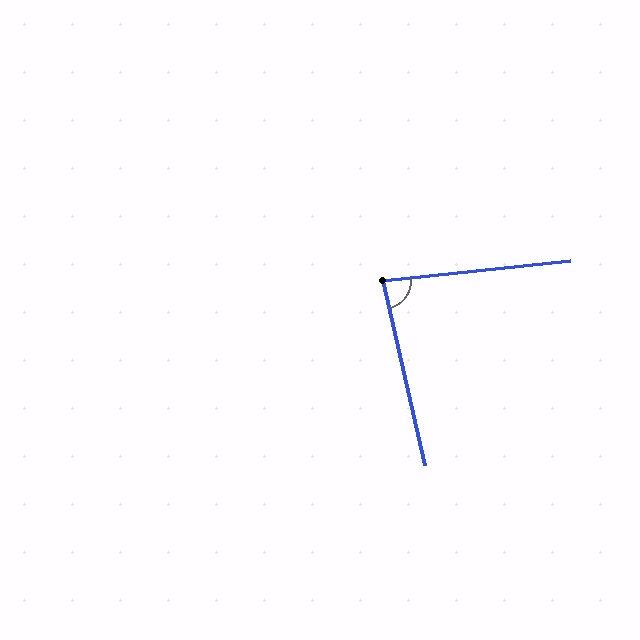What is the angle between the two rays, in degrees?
Approximately 83 degrees.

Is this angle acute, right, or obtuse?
It is acute.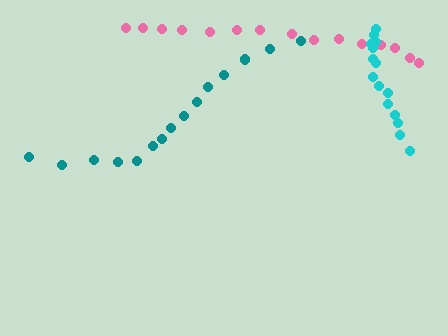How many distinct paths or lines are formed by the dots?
There are 3 distinct paths.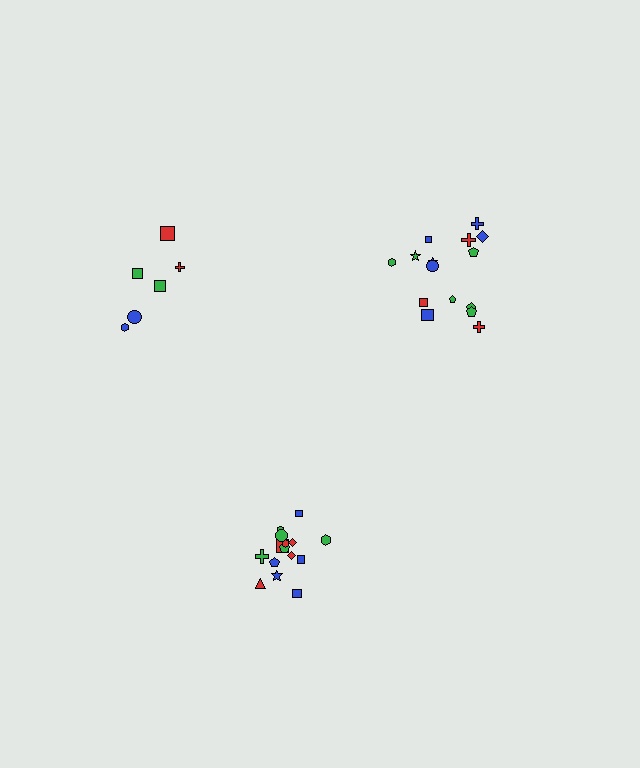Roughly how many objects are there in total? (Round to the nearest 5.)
Roughly 35 objects in total.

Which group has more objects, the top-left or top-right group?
The top-right group.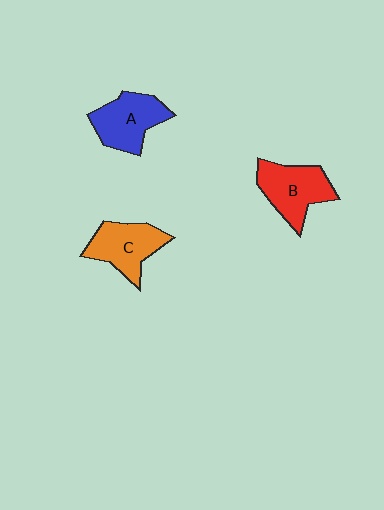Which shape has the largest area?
Shape B (red).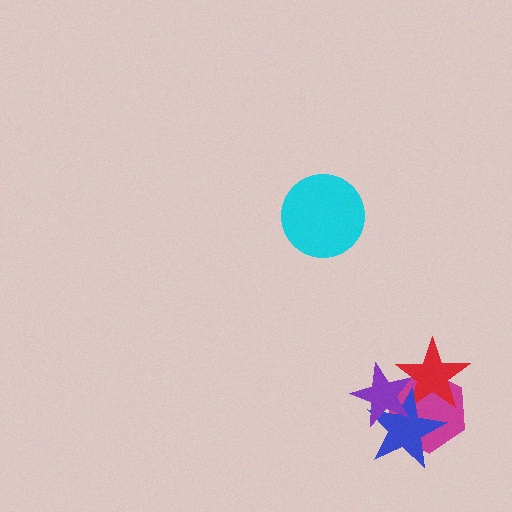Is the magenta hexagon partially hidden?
Yes, it is partially covered by another shape.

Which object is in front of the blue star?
The purple star is in front of the blue star.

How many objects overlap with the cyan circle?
0 objects overlap with the cyan circle.